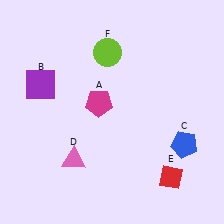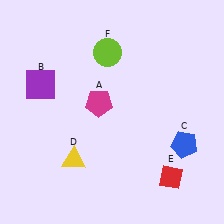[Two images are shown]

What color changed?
The triangle (D) changed from pink in Image 1 to yellow in Image 2.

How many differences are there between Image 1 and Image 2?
There is 1 difference between the two images.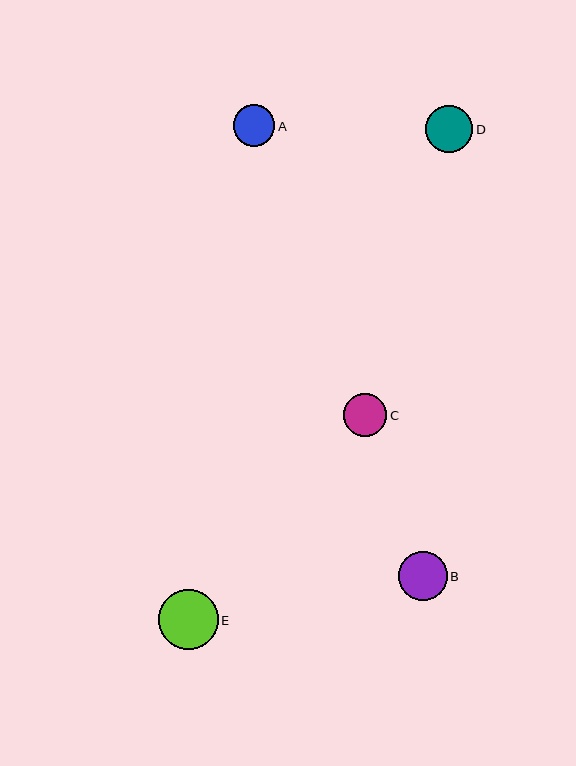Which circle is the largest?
Circle E is the largest with a size of approximately 59 pixels.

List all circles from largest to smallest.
From largest to smallest: E, B, D, C, A.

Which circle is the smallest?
Circle A is the smallest with a size of approximately 42 pixels.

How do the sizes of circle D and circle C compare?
Circle D and circle C are approximately the same size.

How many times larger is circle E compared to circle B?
Circle E is approximately 1.2 times the size of circle B.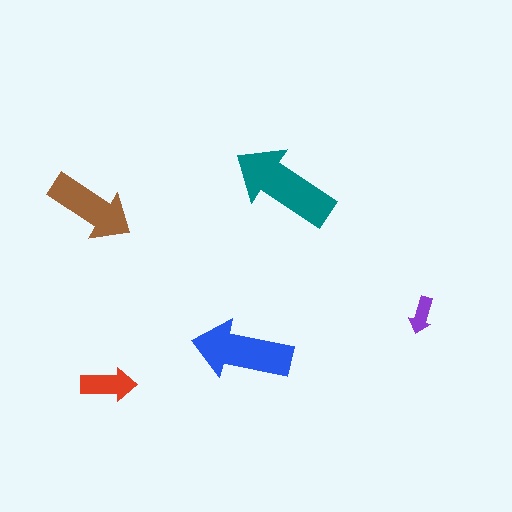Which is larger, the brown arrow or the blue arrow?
The blue one.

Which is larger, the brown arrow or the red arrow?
The brown one.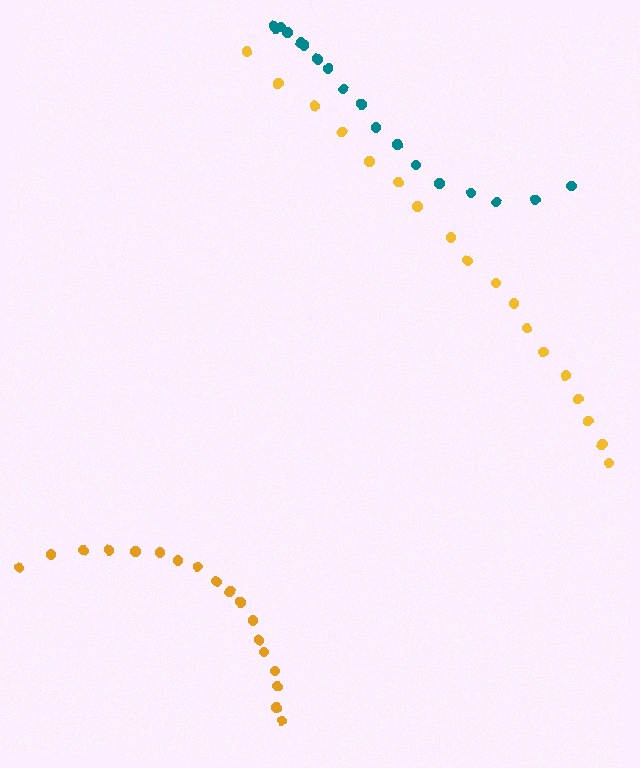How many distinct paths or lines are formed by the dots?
There are 3 distinct paths.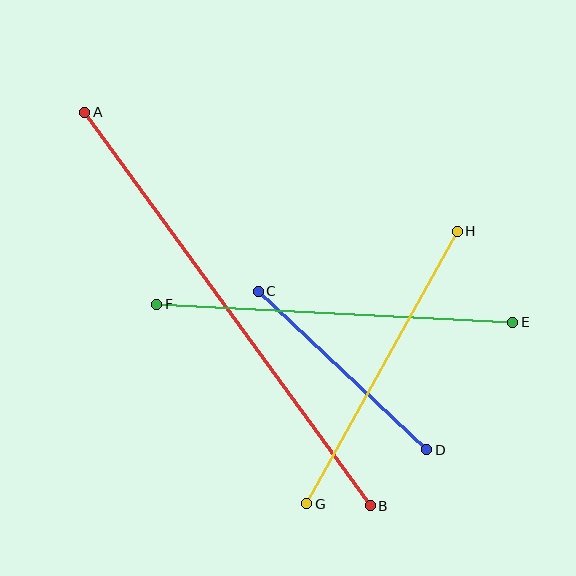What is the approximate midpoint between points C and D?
The midpoint is at approximately (343, 370) pixels.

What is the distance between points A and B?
The distance is approximately 486 pixels.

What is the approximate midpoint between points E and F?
The midpoint is at approximately (335, 313) pixels.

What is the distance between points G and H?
The distance is approximately 311 pixels.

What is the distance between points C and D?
The distance is approximately 231 pixels.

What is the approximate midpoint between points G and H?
The midpoint is at approximately (382, 367) pixels.